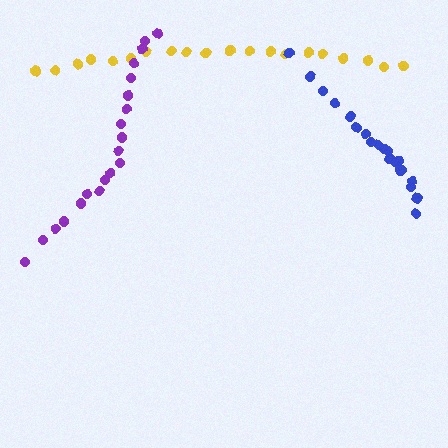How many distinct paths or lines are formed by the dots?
There are 3 distinct paths.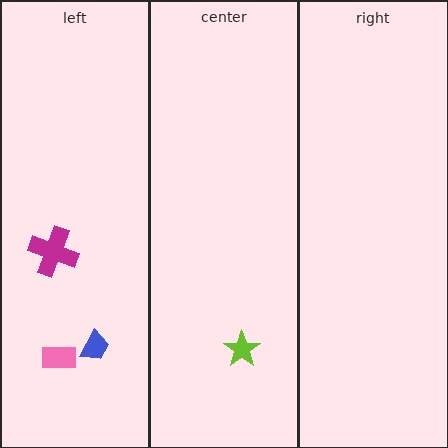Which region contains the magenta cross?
The left region.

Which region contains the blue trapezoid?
The left region.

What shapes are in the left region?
The magenta cross, the blue trapezoid, the pink rectangle.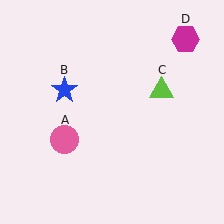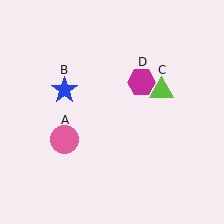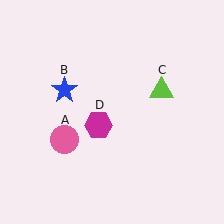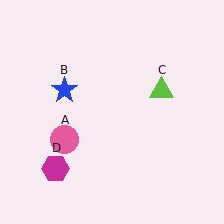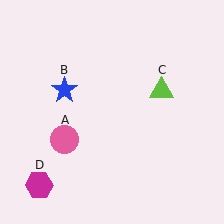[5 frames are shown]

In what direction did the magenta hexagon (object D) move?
The magenta hexagon (object D) moved down and to the left.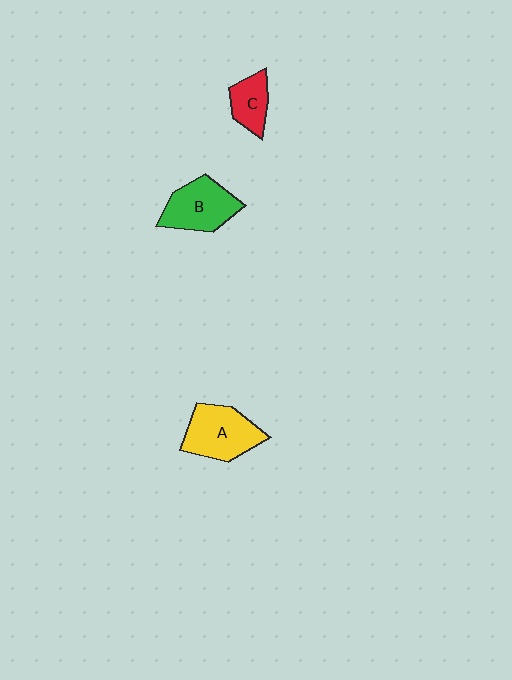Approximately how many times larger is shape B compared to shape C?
Approximately 1.6 times.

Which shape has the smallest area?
Shape C (red).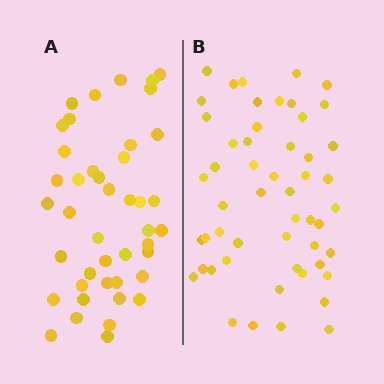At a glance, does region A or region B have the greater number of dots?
Region B (the right region) has more dots.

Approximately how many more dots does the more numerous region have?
Region B has roughly 8 or so more dots than region A.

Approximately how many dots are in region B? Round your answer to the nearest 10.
About 50 dots. (The exact count is 52, which rounds to 50.)